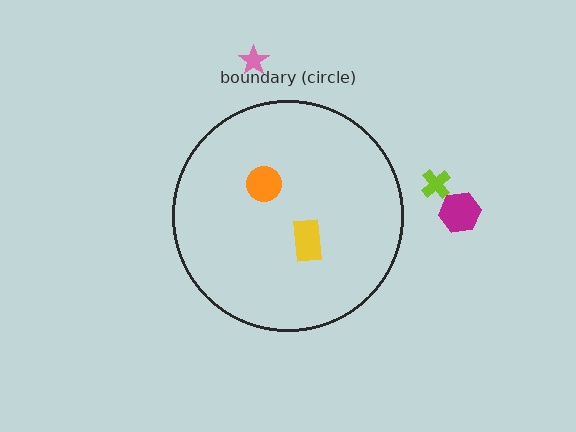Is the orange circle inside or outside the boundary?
Inside.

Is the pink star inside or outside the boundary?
Outside.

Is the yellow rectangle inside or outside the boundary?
Inside.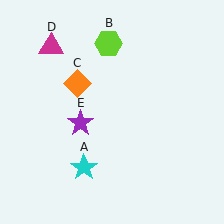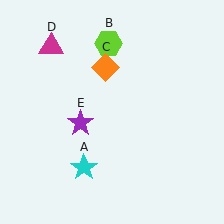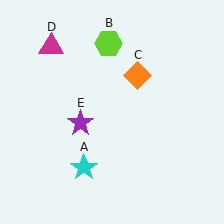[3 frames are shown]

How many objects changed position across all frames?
1 object changed position: orange diamond (object C).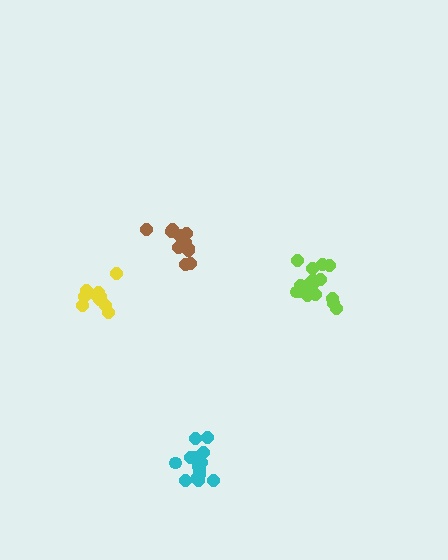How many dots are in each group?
Group 1: 12 dots, Group 2: 14 dots, Group 3: 17 dots, Group 4: 11 dots (54 total).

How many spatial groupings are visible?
There are 4 spatial groupings.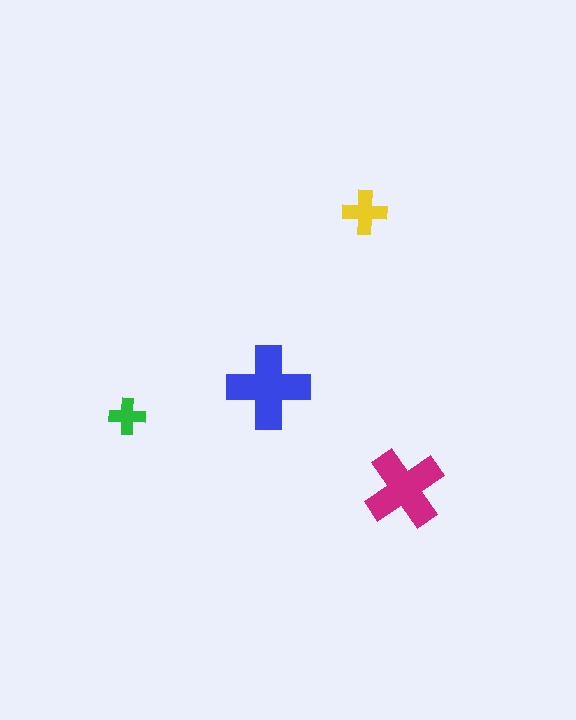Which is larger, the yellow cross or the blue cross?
The blue one.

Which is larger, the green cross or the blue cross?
The blue one.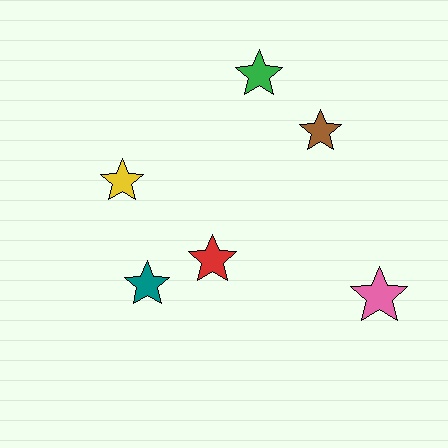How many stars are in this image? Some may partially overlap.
There are 6 stars.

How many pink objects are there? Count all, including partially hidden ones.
There is 1 pink object.